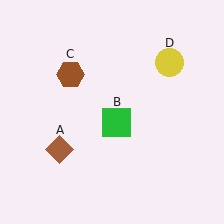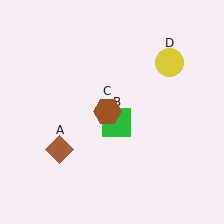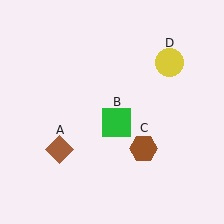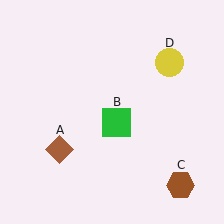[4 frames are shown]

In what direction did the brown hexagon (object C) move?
The brown hexagon (object C) moved down and to the right.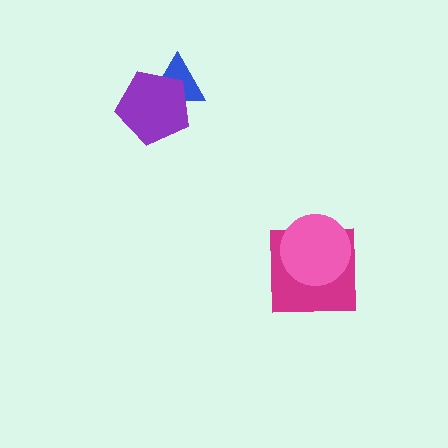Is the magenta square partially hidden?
Yes, it is partially covered by another shape.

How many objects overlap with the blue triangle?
1 object overlaps with the blue triangle.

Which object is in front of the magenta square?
The pink circle is in front of the magenta square.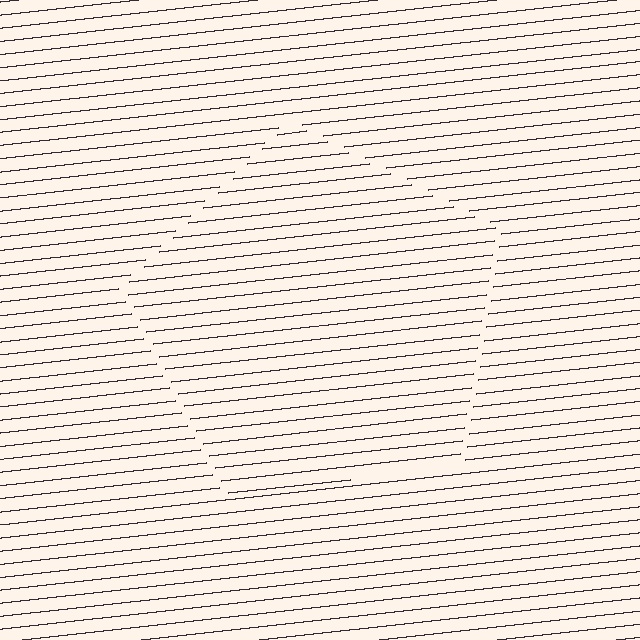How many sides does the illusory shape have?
5 sides — the line-ends trace a pentagon.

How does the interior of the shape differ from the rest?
The interior of the shape contains the same grating, shifted by half a period — the contour is defined by the phase discontinuity where line-ends from the inner and outer gratings abut.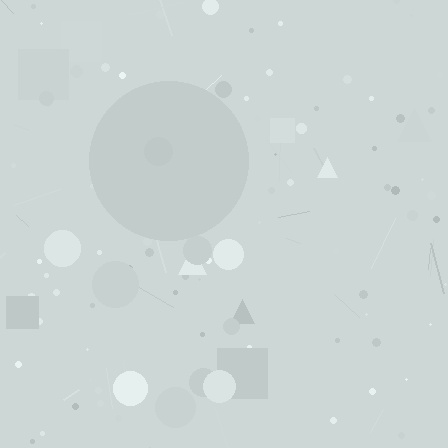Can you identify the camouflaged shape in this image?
The camouflaged shape is a circle.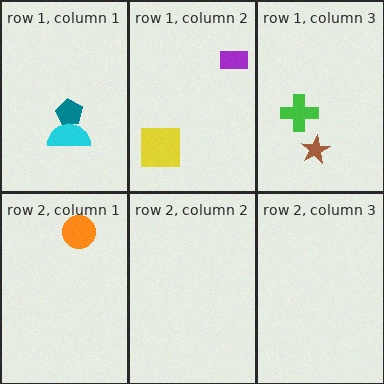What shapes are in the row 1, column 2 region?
The purple rectangle, the yellow square.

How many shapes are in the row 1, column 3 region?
2.